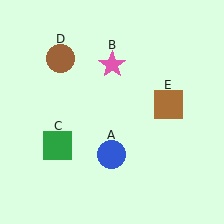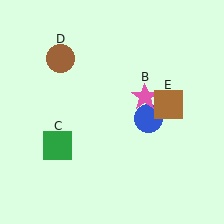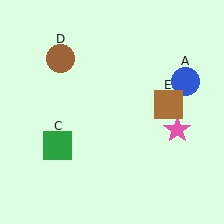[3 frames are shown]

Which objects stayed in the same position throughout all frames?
Green square (object C) and brown circle (object D) and brown square (object E) remained stationary.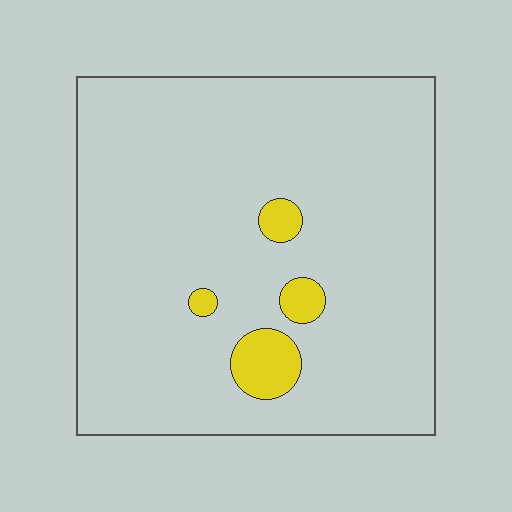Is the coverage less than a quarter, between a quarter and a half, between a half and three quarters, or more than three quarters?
Less than a quarter.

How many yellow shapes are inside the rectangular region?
4.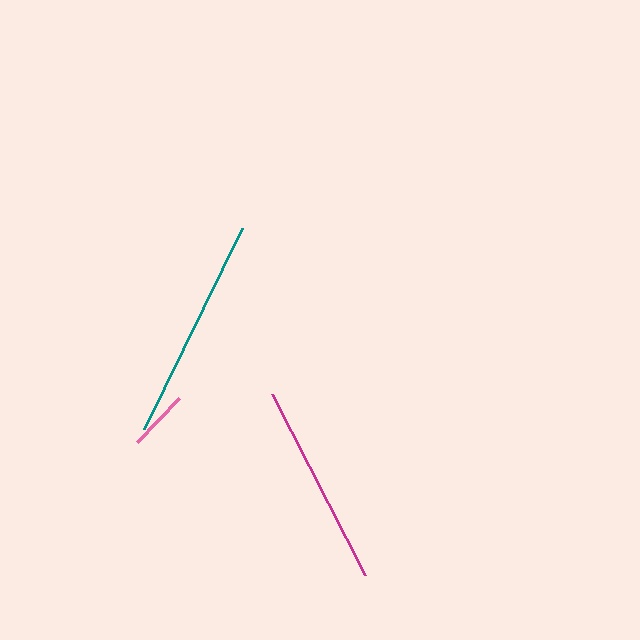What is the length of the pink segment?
The pink segment is approximately 61 pixels long.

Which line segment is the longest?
The teal line is the longest at approximately 224 pixels.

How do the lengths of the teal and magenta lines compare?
The teal and magenta lines are approximately the same length.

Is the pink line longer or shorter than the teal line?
The teal line is longer than the pink line.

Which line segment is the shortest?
The pink line is the shortest at approximately 61 pixels.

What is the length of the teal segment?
The teal segment is approximately 224 pixels long.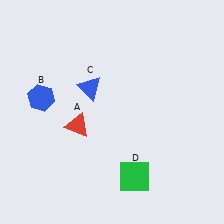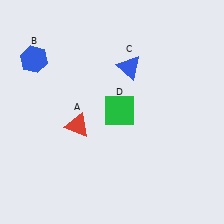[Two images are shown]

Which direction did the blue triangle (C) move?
The blue triangle (C) moved right.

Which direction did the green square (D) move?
The green square (D) moved up.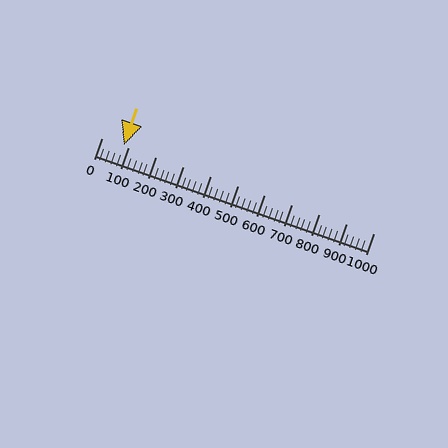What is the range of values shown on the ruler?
The ruler shows values from 0 to 1000.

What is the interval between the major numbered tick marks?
The major tick marks are spaced 100 units apart.